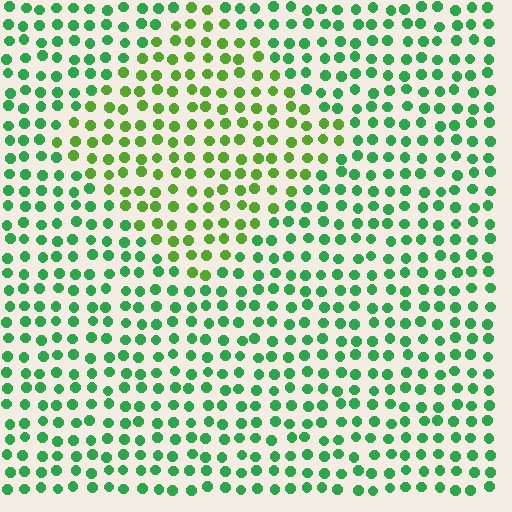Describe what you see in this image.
The image is filled with small green elements in a uniform arrangement. A diamond-shaped region is visible where the elements are tinted to a slightly different hue, forming a subtle color boundary.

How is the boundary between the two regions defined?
The boundary is defined purely by a slight shift in hue (about 35 degrees). Spacing, size, and orientation are identical on both sides.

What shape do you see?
I see a diamond.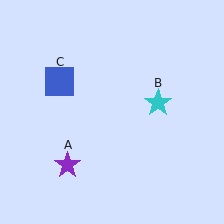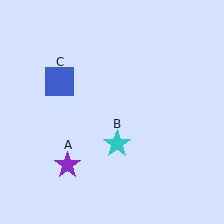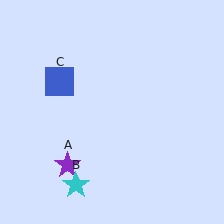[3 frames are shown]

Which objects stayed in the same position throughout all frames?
Purple star (object A) and blue square (object C) remained stationary.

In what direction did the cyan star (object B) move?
The cyan star (object B) moved down and to the left.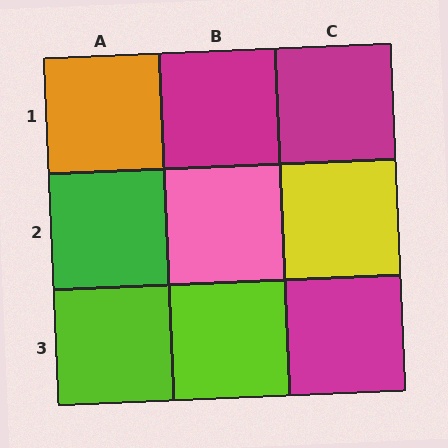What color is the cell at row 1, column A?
Orange.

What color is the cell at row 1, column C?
Magenta.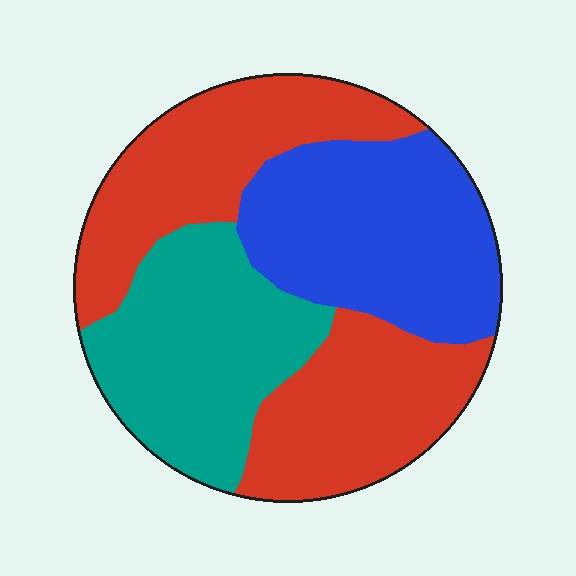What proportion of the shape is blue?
Blue covers roughly 30% of the shape.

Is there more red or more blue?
Red.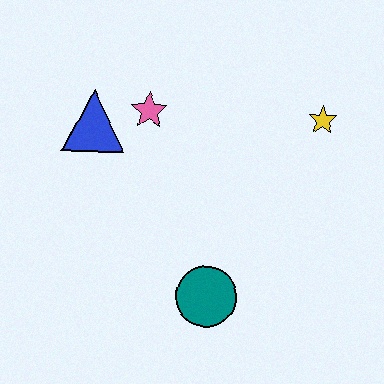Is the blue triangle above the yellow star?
No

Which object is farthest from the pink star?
The teal circle is farthest from the pink star.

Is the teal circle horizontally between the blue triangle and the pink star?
No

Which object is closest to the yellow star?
The pink star is closest to the yellow star.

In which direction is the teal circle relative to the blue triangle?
The teal circle is below the blue triangle.